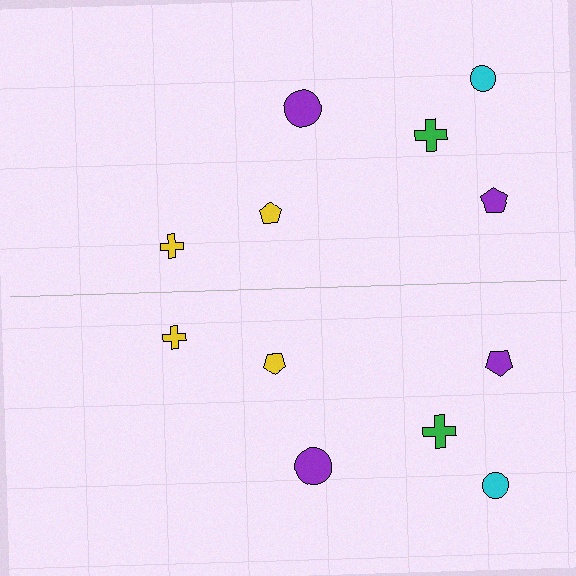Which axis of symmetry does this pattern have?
The pattern has a horizontal axis of symmetry running through the center of the image.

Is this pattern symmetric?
Yes, this pattern has bilateral (reflection) symmetry.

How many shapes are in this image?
There are 12 shapes in this image.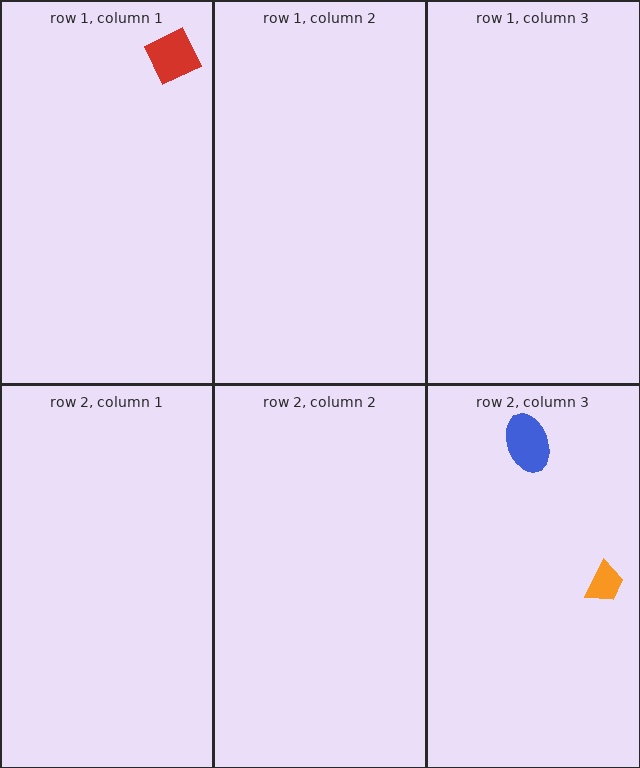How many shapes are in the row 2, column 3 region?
2.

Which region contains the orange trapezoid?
The row 2, column 3 region.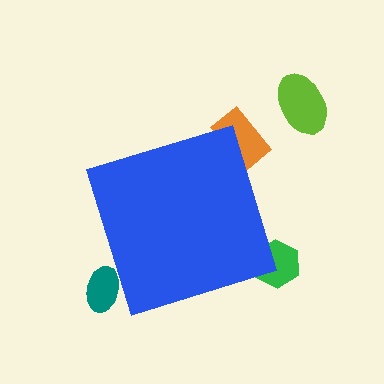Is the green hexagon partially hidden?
Yes, the green hexagon is partially hidden behind the blue diamond.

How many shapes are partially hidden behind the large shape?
3 shapes are partially hidden.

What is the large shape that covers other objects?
A blue diamond.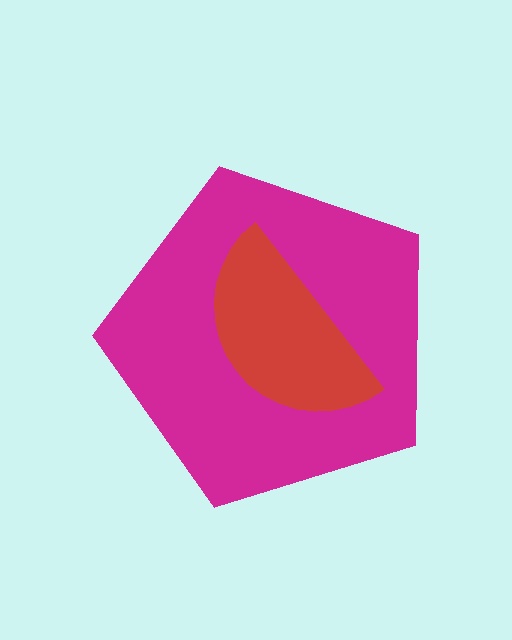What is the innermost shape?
The red semicircle.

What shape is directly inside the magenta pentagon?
The red semicircle.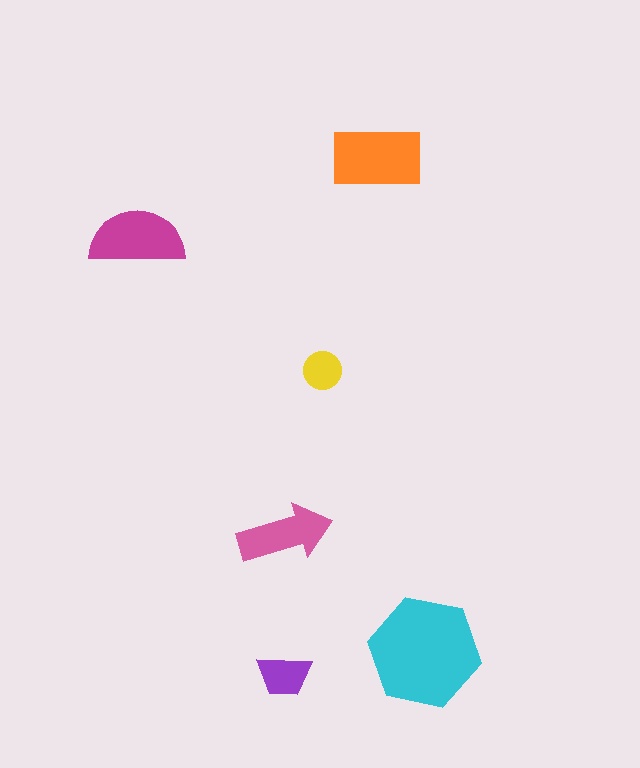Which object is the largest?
The cyan hexagon.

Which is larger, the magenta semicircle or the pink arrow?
The magenta semicircle.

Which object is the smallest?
The yellow circle.